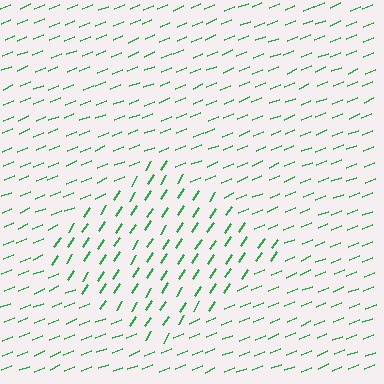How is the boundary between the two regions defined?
The boundary is defined purely by a change in line orientation (approximately 35 degrees difference). All lines are the same color and thickness.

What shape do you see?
I see a diamond.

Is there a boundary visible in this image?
Yes, there is a texture boundary formed by a change in line orientation.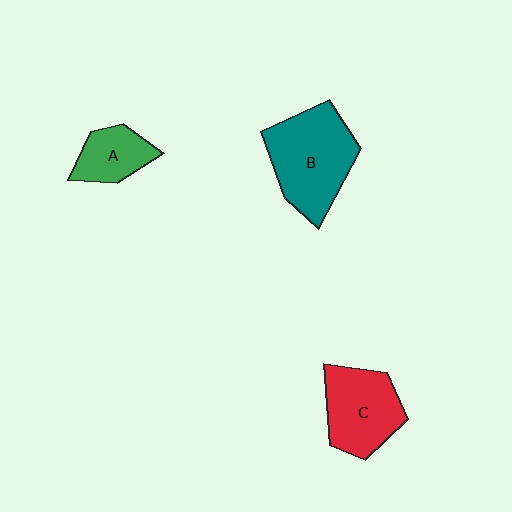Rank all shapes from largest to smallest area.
From largest to smallest: B (teal), C (red), A (green).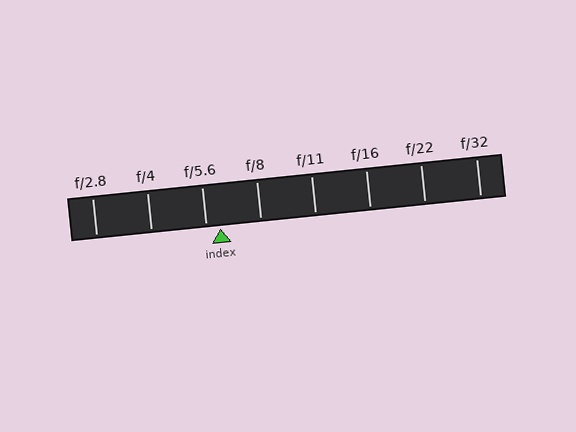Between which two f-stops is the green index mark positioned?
The index mark is between f/5.6 and f/8.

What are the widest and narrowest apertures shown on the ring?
The widest aperture shown is f/2.8 and the narrowest is f/32.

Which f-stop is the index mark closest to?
The index mark is closest to f/5.6.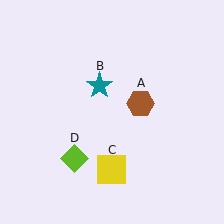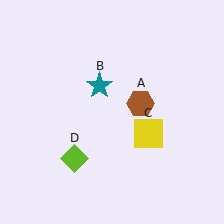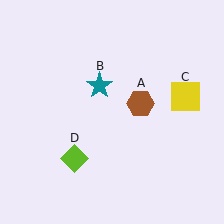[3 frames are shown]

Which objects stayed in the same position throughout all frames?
Brown hexagon (object A) and teal star (object B) and lime diamond (object D) remained stationary.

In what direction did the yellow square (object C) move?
The yellow square (object C) moved up and to the right.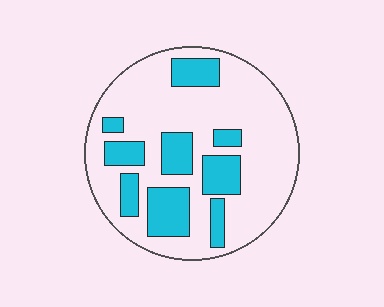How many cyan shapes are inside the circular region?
9.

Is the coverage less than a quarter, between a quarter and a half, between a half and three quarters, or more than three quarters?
Between a quarter and a half.